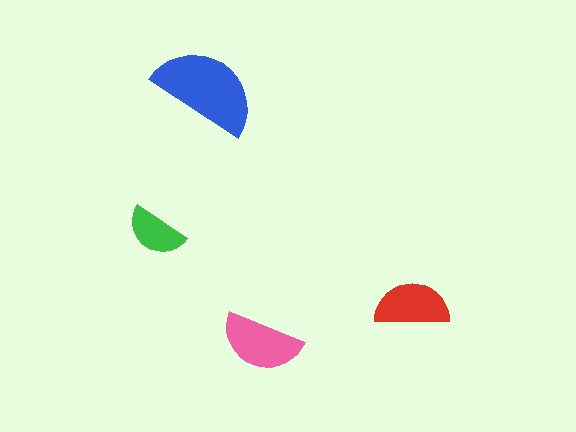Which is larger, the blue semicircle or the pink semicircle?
The blue one.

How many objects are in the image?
There are 4 objects in the image.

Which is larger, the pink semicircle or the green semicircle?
The pink one.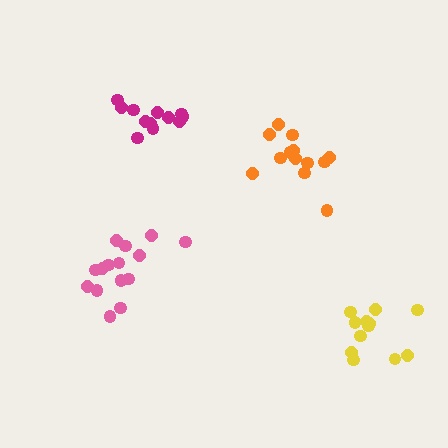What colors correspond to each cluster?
The clusters are colored: magenta, yellow, orange, pink.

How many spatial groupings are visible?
There are 4 spatial groupings.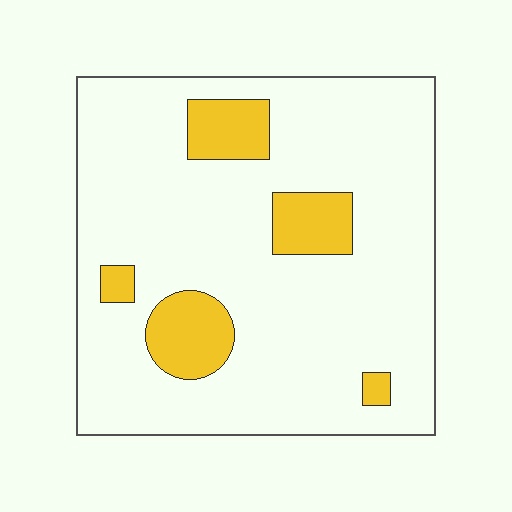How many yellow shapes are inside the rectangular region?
5.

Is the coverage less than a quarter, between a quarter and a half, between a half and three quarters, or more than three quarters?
Less than a quarter.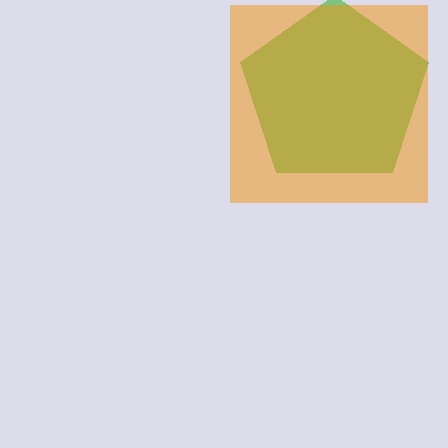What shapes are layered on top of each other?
The layered shapes are: a green pentagon, an orange square.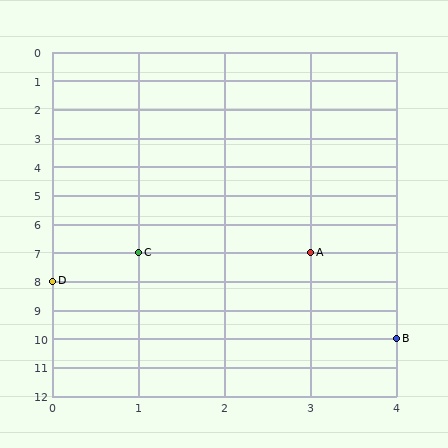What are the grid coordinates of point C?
Point C is at grid coordinates (1, 7).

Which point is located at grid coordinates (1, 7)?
Point C is at (1, 7).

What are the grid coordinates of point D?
Point D is at grid coordinates (0, 8).